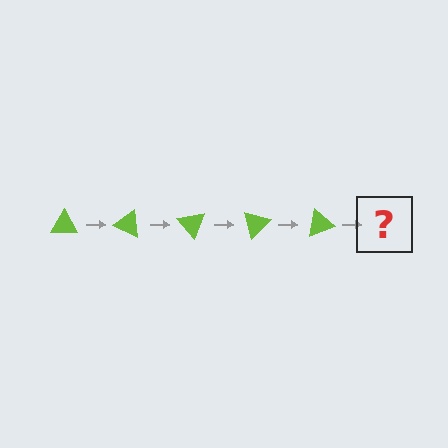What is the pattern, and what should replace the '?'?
The pattern is that the triangle rotates 25 degrees each step. The '?' should be a lime triangle rotated 125 degrees.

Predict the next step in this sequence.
The next step is a lime triangle rotated 125 degrees.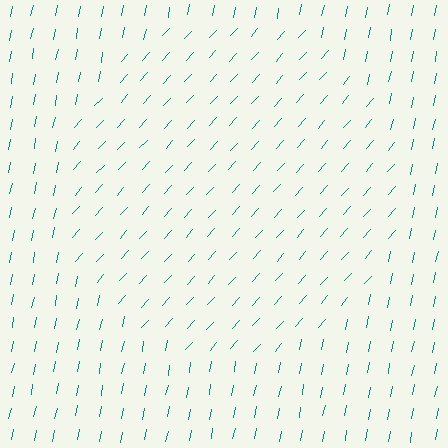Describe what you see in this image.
The image is filled with small teal line segments. A circle region in the image has lines oriented differently from the surrounding lines, creating a visible texture boundary.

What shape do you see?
I see a circle.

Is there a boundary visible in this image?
Yes, there is a texture boundary formed by a change in line orientation.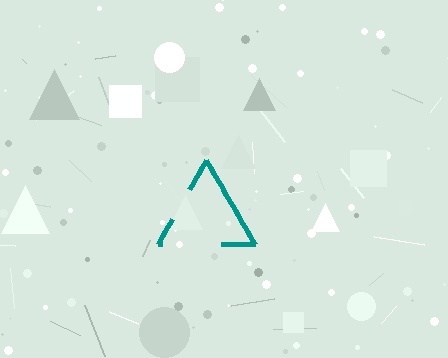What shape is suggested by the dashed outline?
The dashed outline suggests a triangle.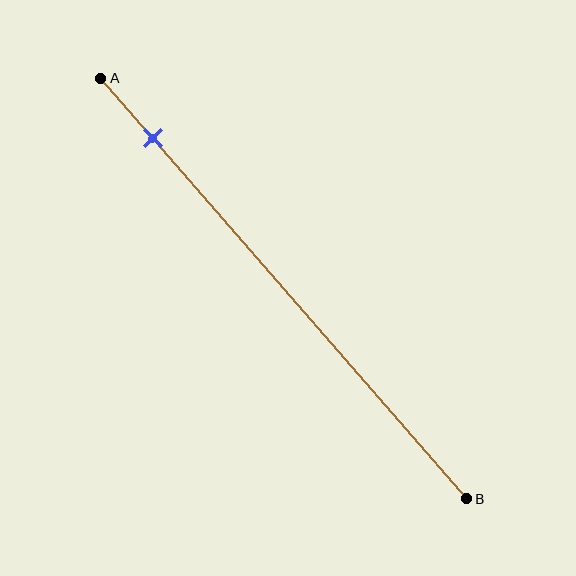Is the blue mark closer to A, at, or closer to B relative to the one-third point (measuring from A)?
The blue mark is closer to point A than the one-third point of segment AB.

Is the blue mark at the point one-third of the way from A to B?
No, the mark is at about 15% from A, not at the 33% one-third point.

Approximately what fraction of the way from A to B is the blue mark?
The blue mark is approximately 15% of the way from A to B.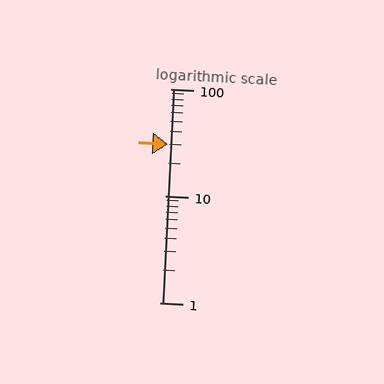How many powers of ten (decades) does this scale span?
The scale spans 2 decades, from 1 to 100.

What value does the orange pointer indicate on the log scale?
The pointer indicates approximately 30.